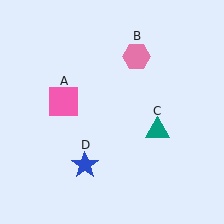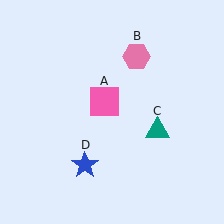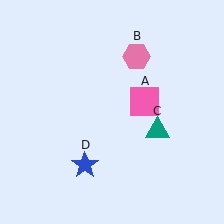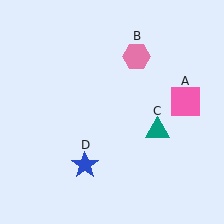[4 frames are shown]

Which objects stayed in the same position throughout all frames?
Pink hexagon (object B) and teal triangle (object C) and blue star (object D) remained stationary.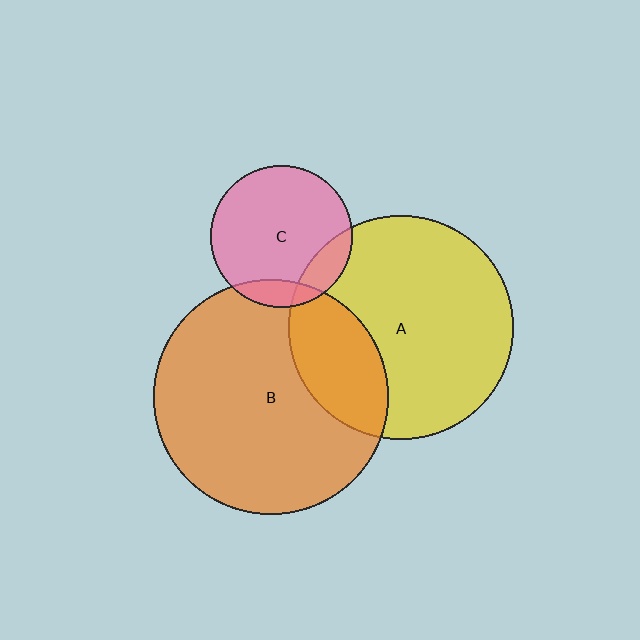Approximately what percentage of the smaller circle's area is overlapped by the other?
Approximately 25%.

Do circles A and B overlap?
Yes.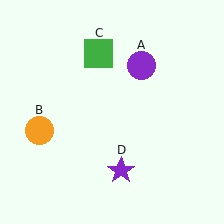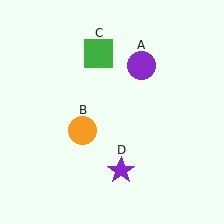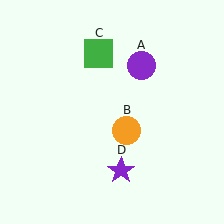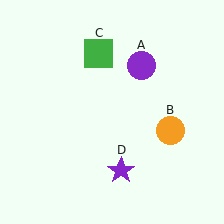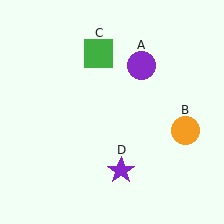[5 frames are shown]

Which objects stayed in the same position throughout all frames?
Purple circle (object A) and green square (object C) and purple star (object D) remained stationary.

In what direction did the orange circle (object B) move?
The orange circle (object B) moved right.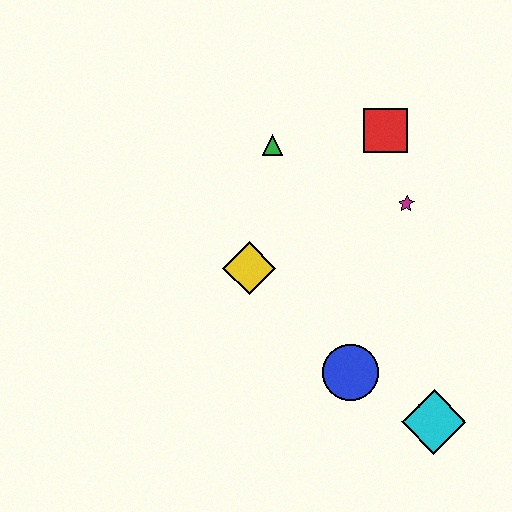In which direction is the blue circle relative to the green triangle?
The blue circle is below the green triangle.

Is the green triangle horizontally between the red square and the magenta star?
No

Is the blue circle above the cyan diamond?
Yes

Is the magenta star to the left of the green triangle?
No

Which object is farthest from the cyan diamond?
The green triangle is farthest from the cyan diamond.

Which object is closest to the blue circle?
The cyan diamond is closest to the blue circle.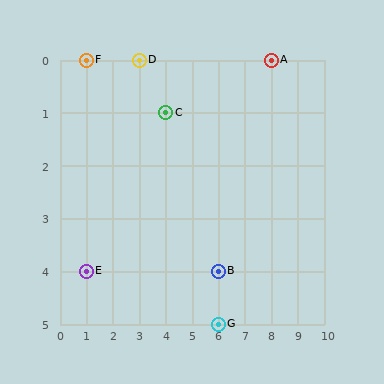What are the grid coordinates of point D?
Point D is at grid coordinates (3, 0).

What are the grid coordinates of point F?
Point F is at grid coordinates (1, 0).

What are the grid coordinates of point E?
Point E is at grid coordinates (1, 4).